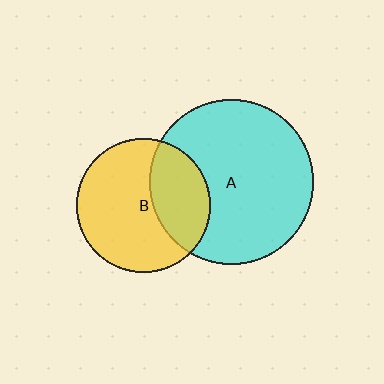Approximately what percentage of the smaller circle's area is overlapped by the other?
Approximately 35%.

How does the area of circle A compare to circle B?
Approximately 1.5 times.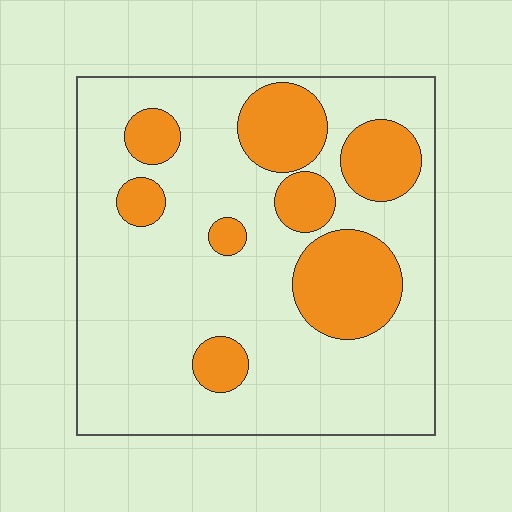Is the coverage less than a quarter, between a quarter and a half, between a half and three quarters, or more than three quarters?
Between a quarter and a half.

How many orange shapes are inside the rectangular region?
8.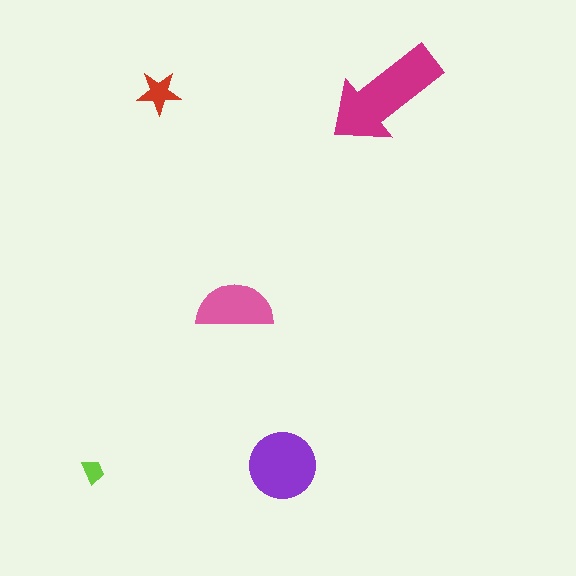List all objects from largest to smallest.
The magenta arrow, the purple circle, the pink semicircle, the red star, the lime trapezoid.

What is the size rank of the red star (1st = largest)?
4th.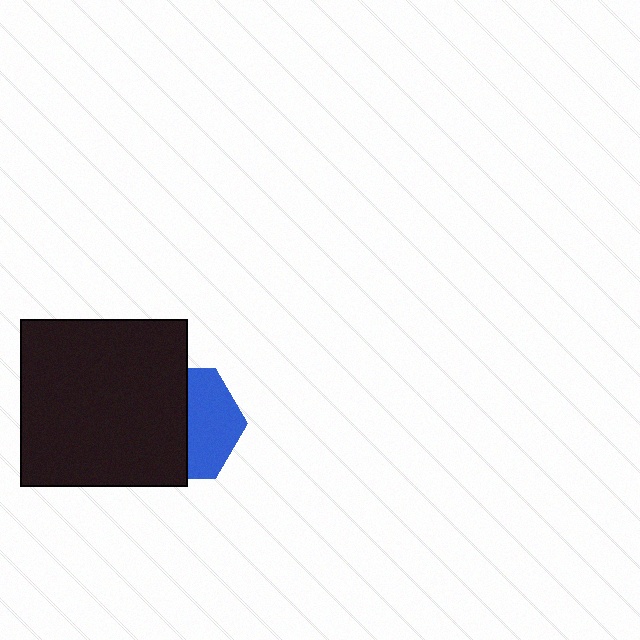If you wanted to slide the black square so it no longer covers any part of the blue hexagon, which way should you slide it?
Slide it left — that is the most direct way to separate the two shapes.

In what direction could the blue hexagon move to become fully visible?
The blue hexagon could move right. That would shift it out from behind the black square entirely.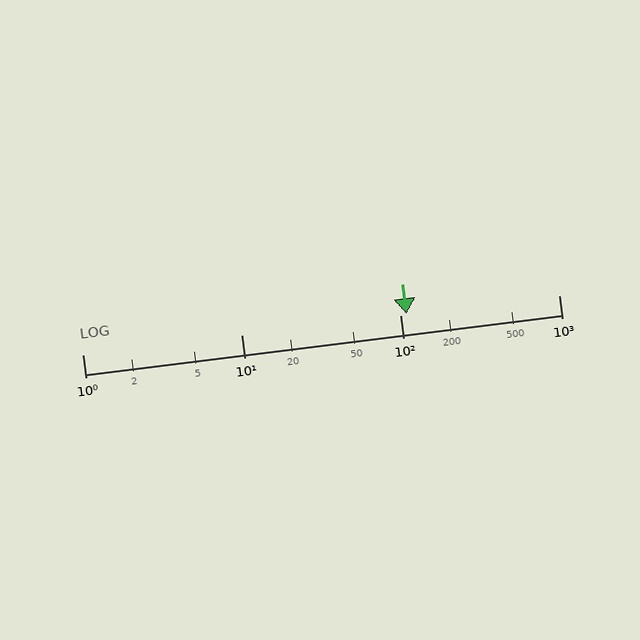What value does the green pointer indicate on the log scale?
The pointer indicates approximately 110.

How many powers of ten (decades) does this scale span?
The scale spans 3 decades, from 1 to 1000.